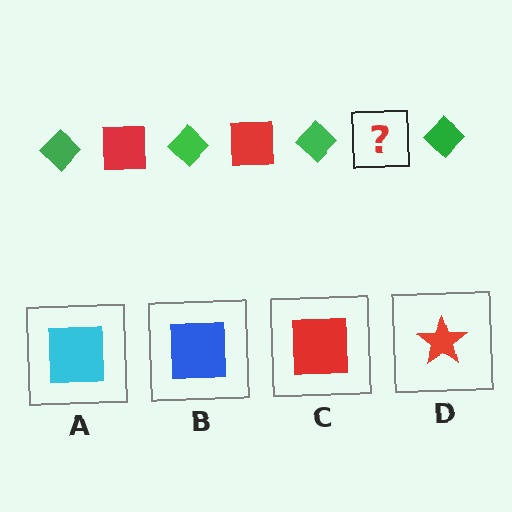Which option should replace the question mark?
Option C.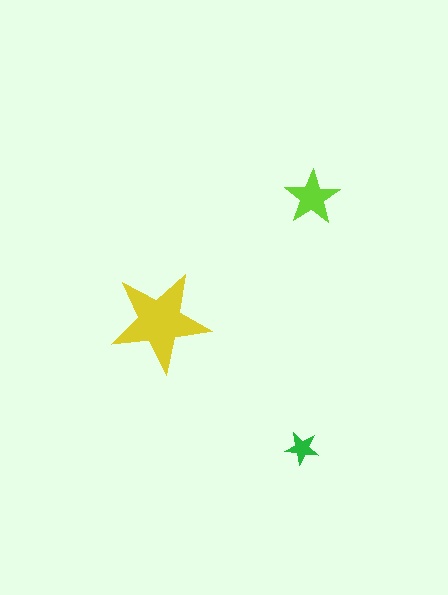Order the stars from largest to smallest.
the yellow one, the lime one, the green one.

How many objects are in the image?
There are 3 objects in the image.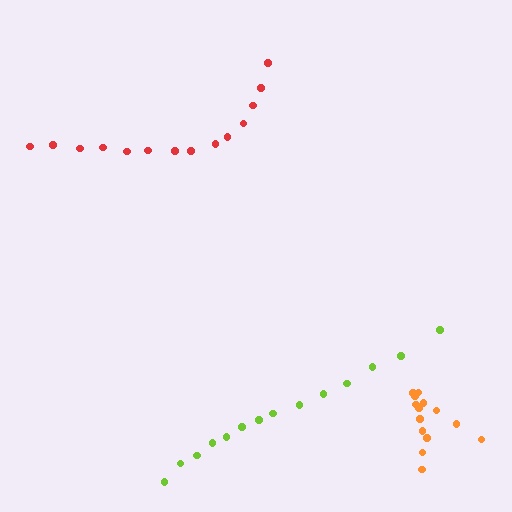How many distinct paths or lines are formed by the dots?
There are 3 distinct paths.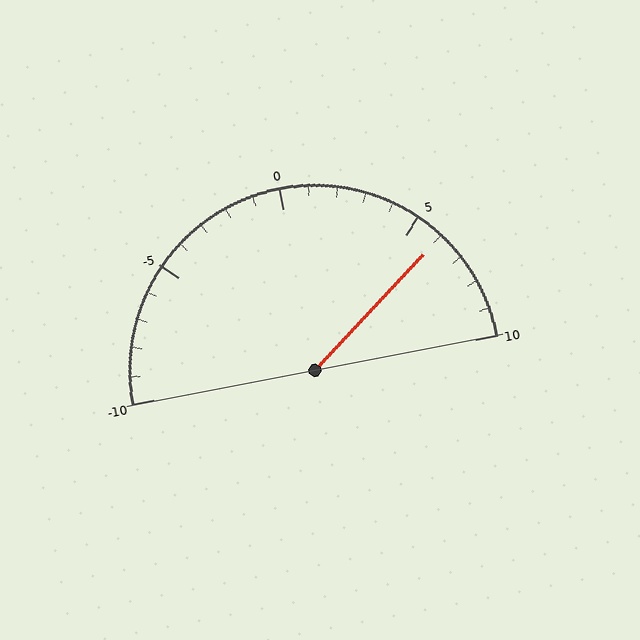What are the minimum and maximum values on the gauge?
The gauge ranges from -10 to 10.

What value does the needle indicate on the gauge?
The needle indicates approximately 6.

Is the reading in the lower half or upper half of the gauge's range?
The reading is in the upper half of the range (-10 to 10).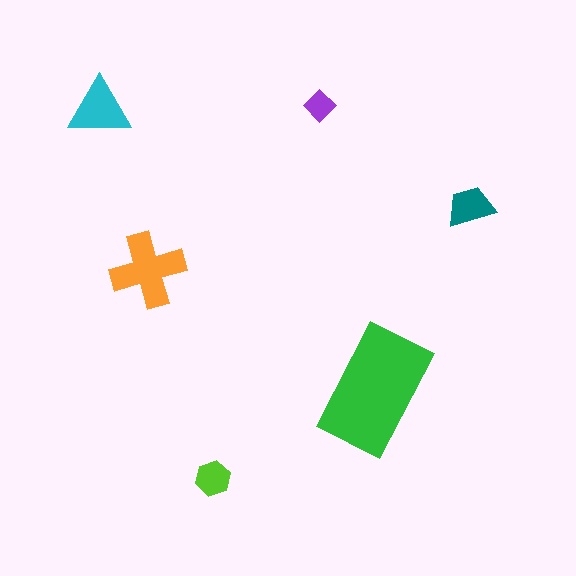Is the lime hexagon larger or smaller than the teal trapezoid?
Smaller.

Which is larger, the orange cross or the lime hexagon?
The orange cross.